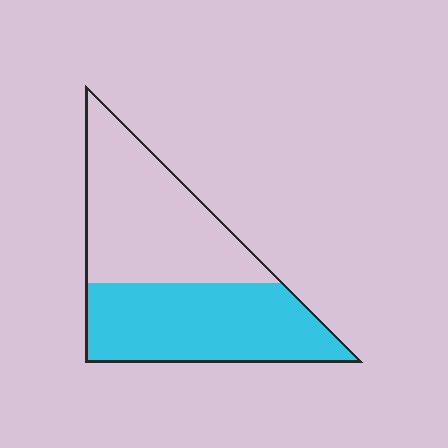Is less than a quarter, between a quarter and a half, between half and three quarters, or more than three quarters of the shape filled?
Between a quarter and a half.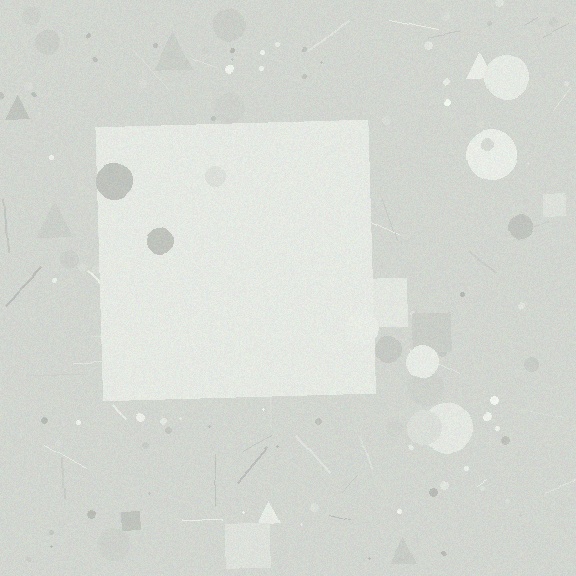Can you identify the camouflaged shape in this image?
The camouflaged shape is a square.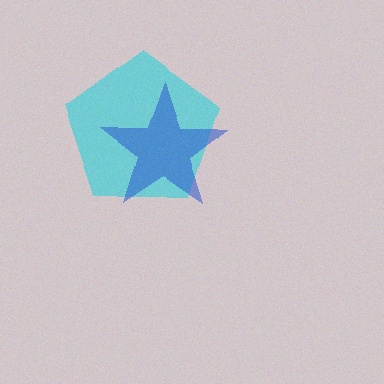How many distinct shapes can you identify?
There are 2 distinct shapes: a cyan pentagon, a blue star.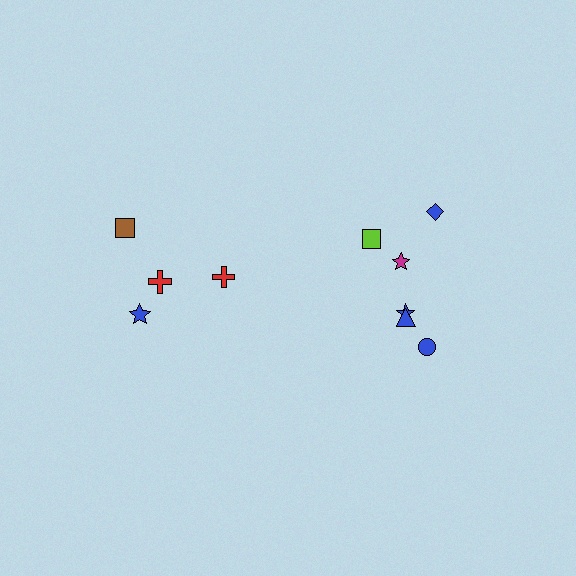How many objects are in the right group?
There are 6 objects.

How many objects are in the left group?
There are 4 objects.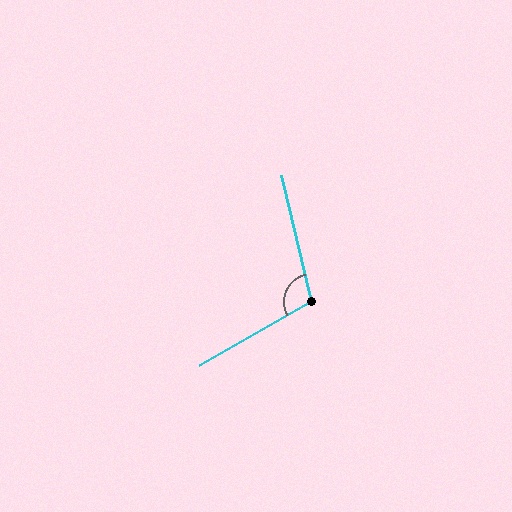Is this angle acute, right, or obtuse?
It is obtuse.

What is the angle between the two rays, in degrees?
Approximately 106 degrees.